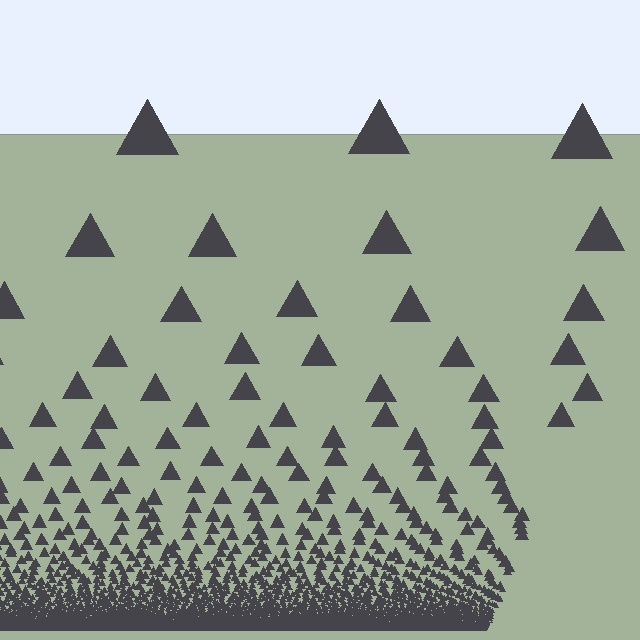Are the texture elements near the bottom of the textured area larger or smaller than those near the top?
Smaller. The gradient is inverted — elements near the bottom are smaller and denser.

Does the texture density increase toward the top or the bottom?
Density increases toward the bottom.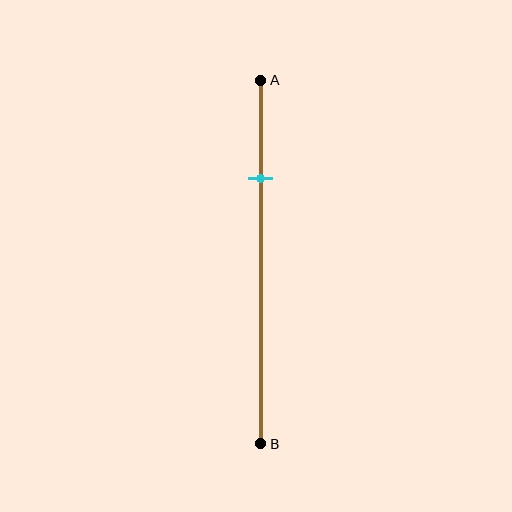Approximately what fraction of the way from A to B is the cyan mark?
The cyan mark is approximately 25% of the way from A to B.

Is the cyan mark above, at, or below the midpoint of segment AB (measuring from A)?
The cyan mark is above the midpoint of segment AB.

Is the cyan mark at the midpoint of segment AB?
No, the mark is at about 25% from A, not at the 50% midpoint.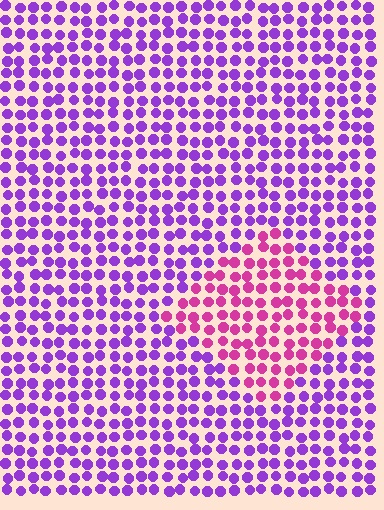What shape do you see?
I see a diamond.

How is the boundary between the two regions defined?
The boundary is defined purely by a slight shift in hue (about 46 degrees). Spacing, size, and orientation are identical on both sides.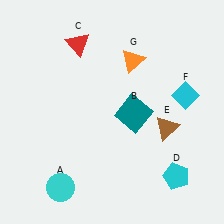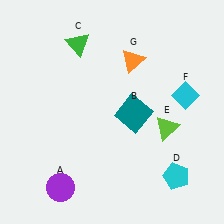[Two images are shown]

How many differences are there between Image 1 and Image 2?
There are 3 differences between the two images.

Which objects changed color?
A changed from cyan to purple. C changed from red to green. E changed from brown to lime.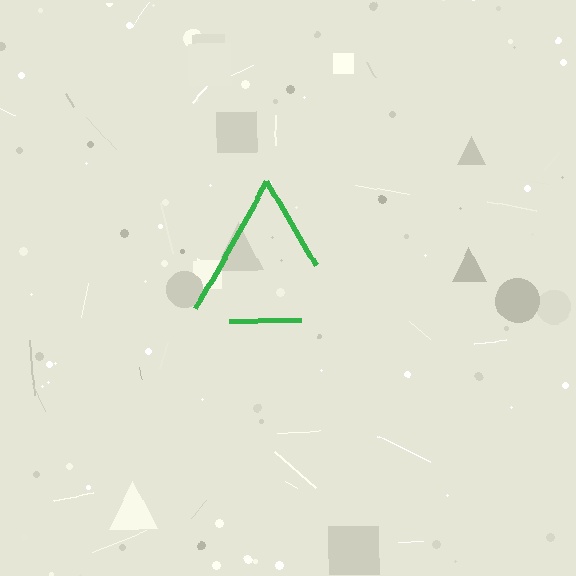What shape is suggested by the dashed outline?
The dashed outline suggests a triangle.